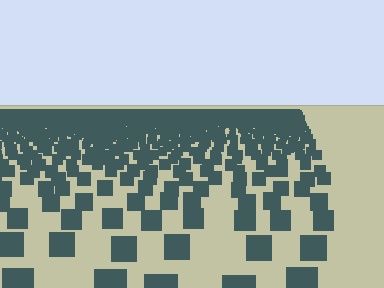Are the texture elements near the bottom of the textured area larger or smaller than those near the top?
Larger. Near the bottom, elements are closer to the viewer and appear at a bigger on-screen size.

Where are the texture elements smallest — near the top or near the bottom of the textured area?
Near the top.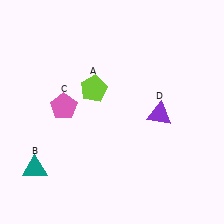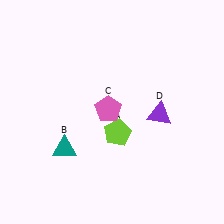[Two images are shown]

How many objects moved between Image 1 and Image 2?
3 objects moved between the two images.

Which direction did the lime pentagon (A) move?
The lime pentagon (A) moved down.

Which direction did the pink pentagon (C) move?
The pink pentagon (C) moved right.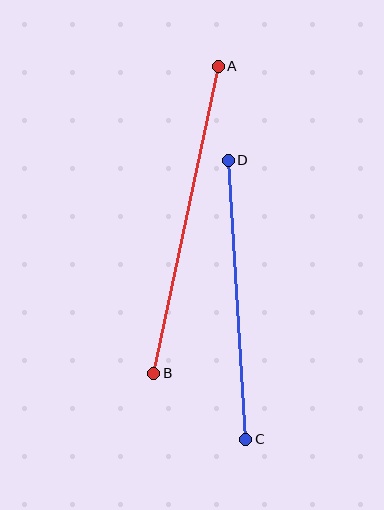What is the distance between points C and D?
The distance is approximately 280 pixels.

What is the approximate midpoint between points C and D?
The midpoint is at approximately (237, 300) pixels.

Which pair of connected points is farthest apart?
Points A and B are farthest apart.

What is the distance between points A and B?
The distance is approximately 314 pixels.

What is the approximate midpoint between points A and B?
The midpoint is at approximately (186, 220) pixels.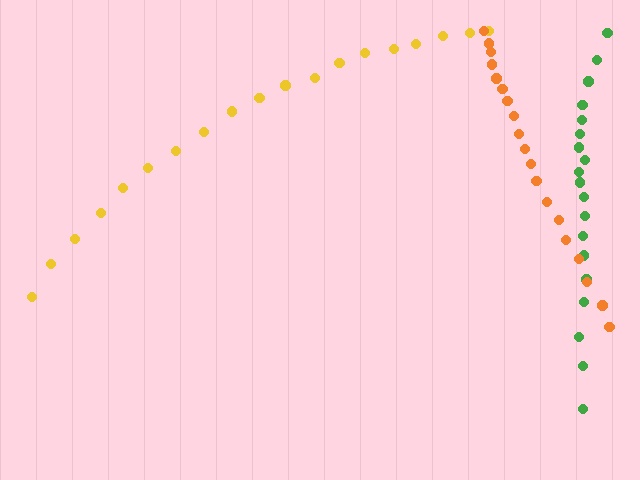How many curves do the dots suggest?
There are 3 distinct paths.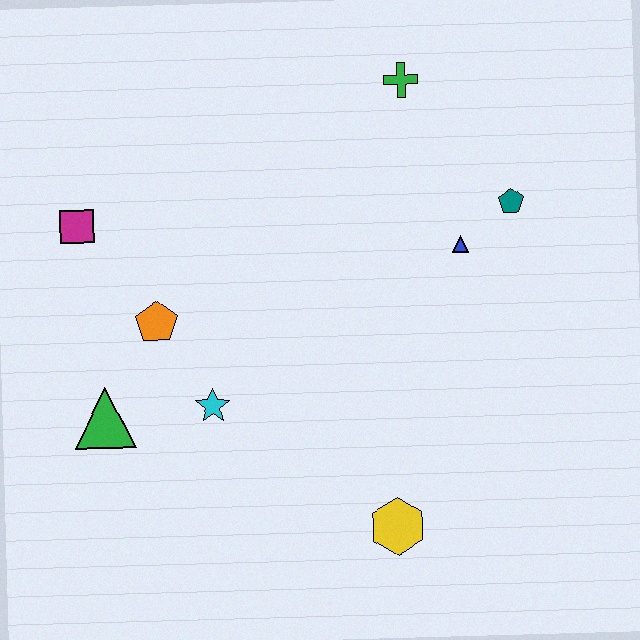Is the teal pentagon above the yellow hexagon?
Yes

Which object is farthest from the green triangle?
The teal pentagon is farthest from the green triangle.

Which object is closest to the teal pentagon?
The blue triangle is closest to the teal pentagon.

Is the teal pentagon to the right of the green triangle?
Yes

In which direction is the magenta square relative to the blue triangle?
The magenta square is to the left of the blue triangle.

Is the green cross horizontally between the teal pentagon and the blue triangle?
No